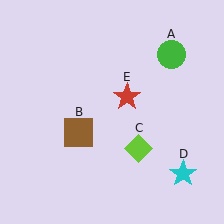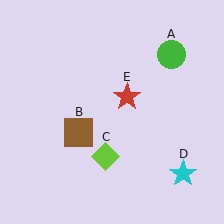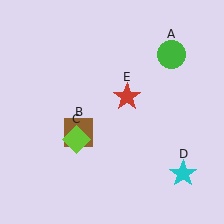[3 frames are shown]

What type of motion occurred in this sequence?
The lime diamond (object C) rotated clockwise around the center of the scene.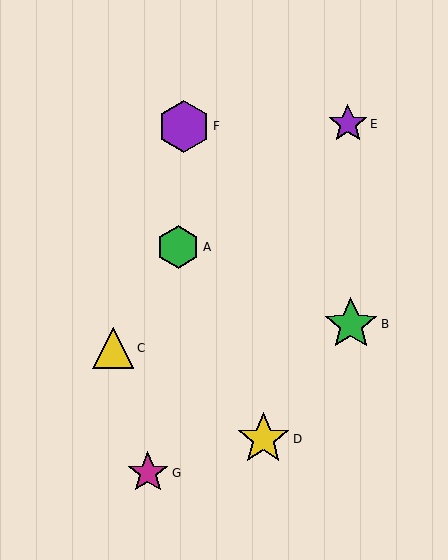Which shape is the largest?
The green star (labeled B) is the largest.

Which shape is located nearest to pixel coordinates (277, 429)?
The yellow star (labeled D) at (263, 439) is nearest to that location.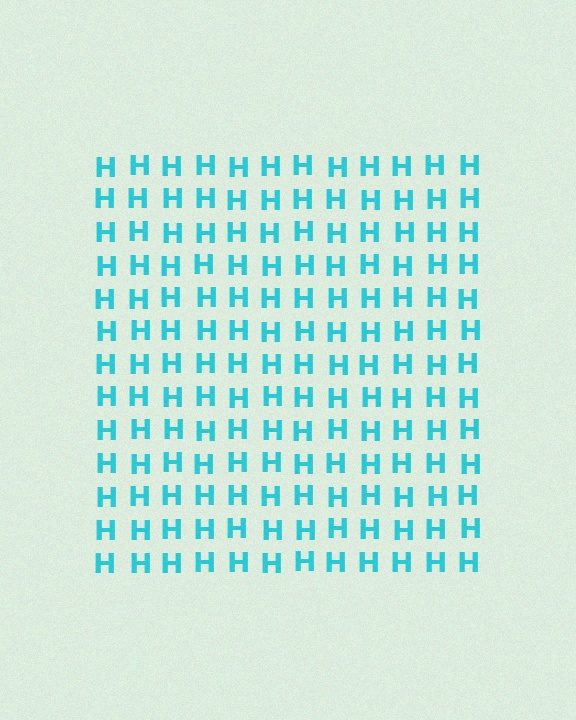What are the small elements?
The small elements are letter H's.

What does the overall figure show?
The overall figure shows a square.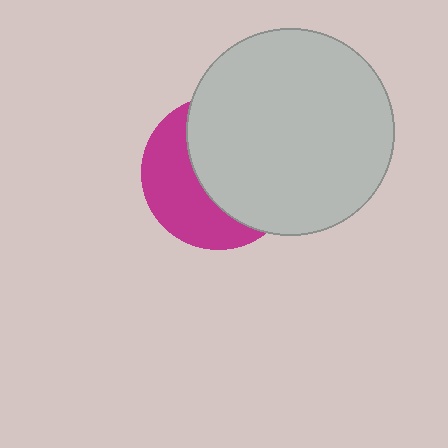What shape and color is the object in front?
The object in front is a light gray circle.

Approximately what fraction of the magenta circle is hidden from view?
Roughly 59% of the magenta circle is hidden behind the light gray circle.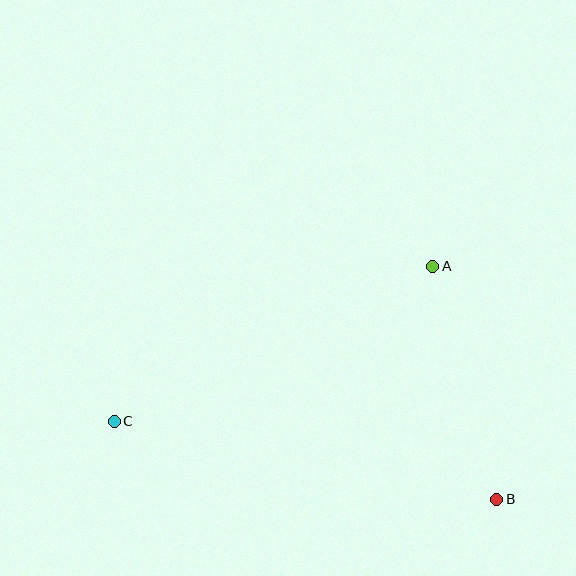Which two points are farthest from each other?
Points B and C are farthest from each other.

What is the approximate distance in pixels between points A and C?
The distance between A and C is approximately 354 pixels.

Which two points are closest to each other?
Points A and B are closest to each other.